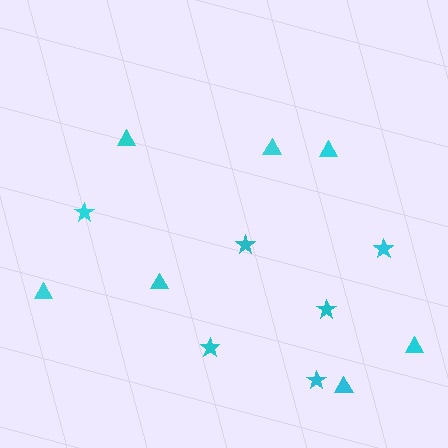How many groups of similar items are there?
There are 2 groups: one group of stars (6) and one group of triangles (7).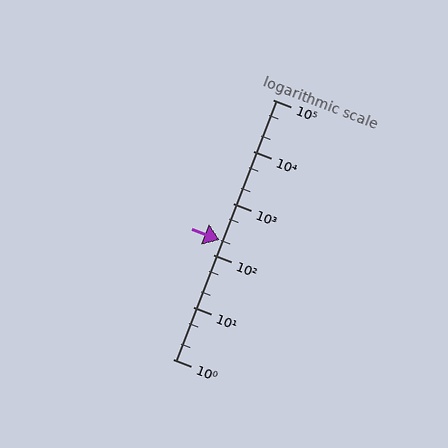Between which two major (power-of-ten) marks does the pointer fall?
The pointer is between 100 and 1000.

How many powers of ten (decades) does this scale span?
The scale spans 5 decades, from 1 to 100000.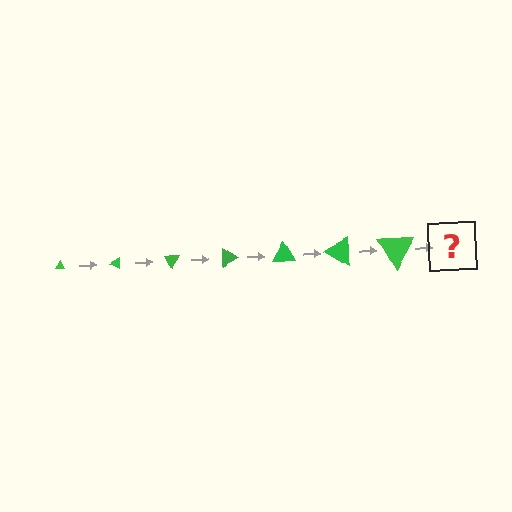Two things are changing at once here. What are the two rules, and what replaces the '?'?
The two rules are that the triangle grows larger each step and it rotates 30 degrees each step. The '?' should be a triangle, larger than the previous one and rotated 210 degrees from the start.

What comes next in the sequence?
The next element should be a triangle, larger than the previous one and rotated 210 degrees from the start.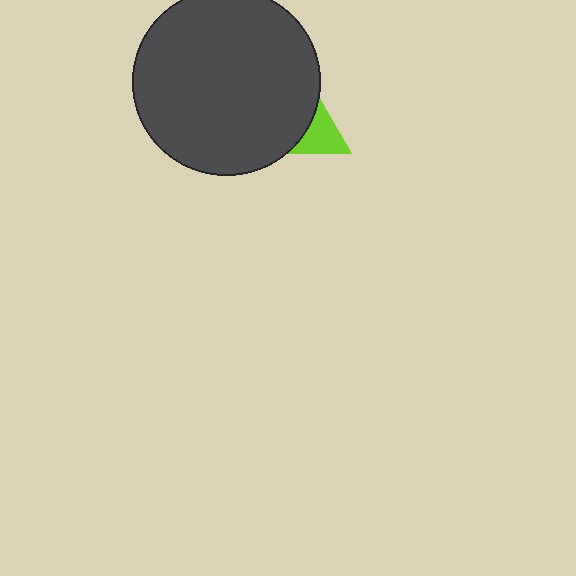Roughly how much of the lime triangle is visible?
A small part of it is visible (roughly 40%).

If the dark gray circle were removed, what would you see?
You would see the complete lime triangle.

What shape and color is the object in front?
The object in front is a dark gray circle.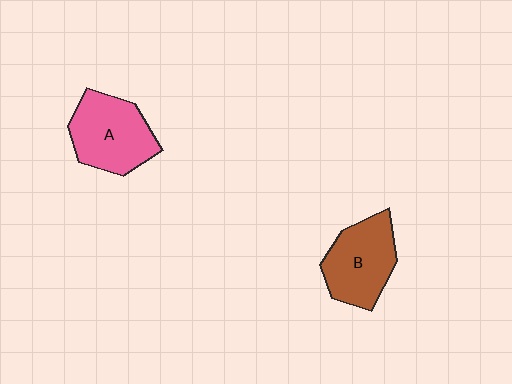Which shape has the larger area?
Shape A (pink).